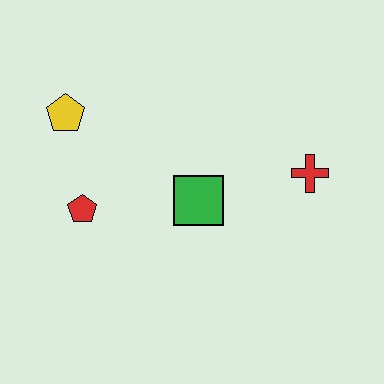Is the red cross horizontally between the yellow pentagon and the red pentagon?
No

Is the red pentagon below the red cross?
Yes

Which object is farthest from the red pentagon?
The red cross is farthest from the red pentagon.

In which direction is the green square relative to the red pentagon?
The green square is to the right of the red pentagon.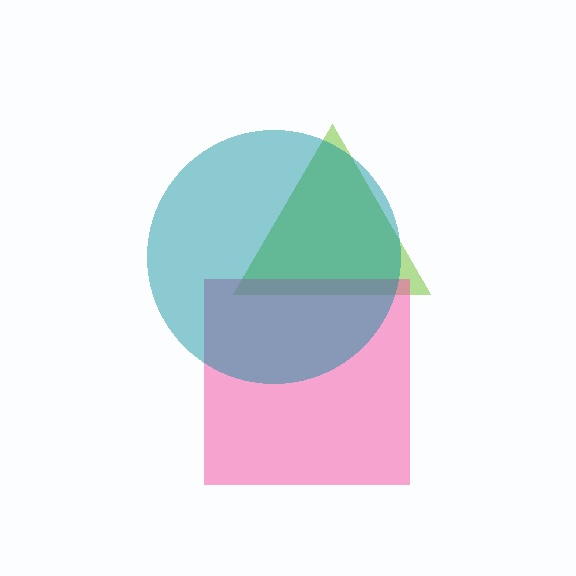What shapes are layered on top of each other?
The layered shapes are: a lime triangle, a pink square, a teal circle.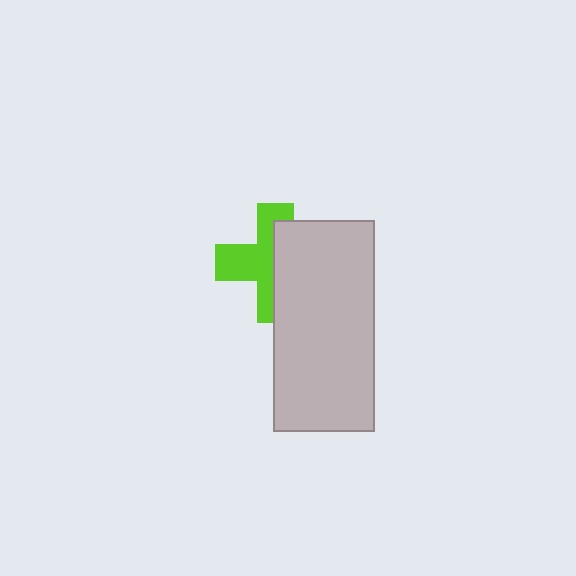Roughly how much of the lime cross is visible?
About half of it is visible (roughly 51%).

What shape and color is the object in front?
The object in front is a light gray rectangle.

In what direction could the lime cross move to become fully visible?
The lime cross could move left. That would shift it out from behind the light gray rectangle entirely.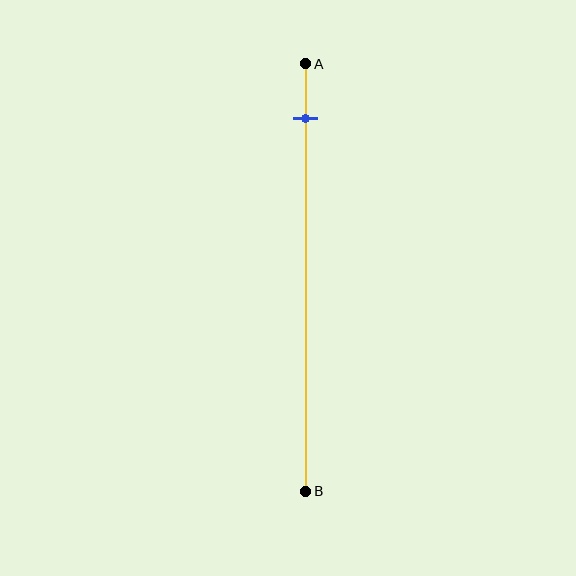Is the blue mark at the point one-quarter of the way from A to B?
No, the mark is at about 15% from A, not at the 25% one-quarter point.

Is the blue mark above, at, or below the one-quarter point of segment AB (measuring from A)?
The blue mark is above the one-quarter point of segment AB.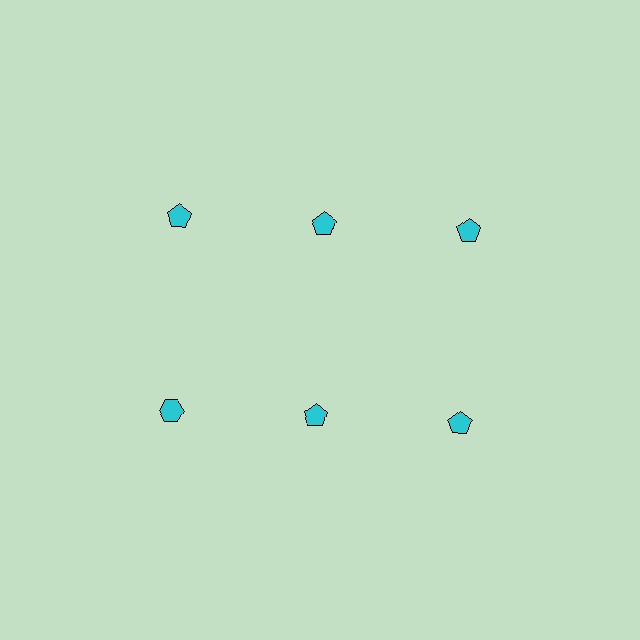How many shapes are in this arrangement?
There are 6 shapes arranged in a grid pattern.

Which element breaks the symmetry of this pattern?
The cyan hexagon in the second row, leftmost column breaks the symmetry. All other shapes are cyan pentagons.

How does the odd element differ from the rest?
It has a different shape: hexagon instead of pentagon.